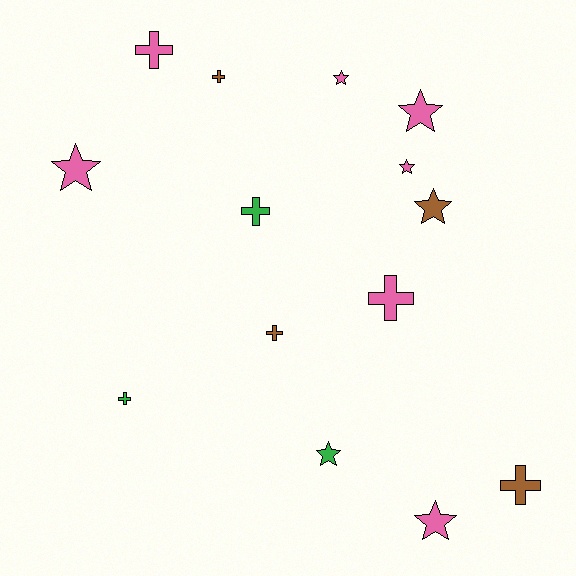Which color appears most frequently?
Pink, with 7 objects.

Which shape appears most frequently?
Star, with 7 objects.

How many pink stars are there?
There are 5 pink stars.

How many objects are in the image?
There are 14 objects.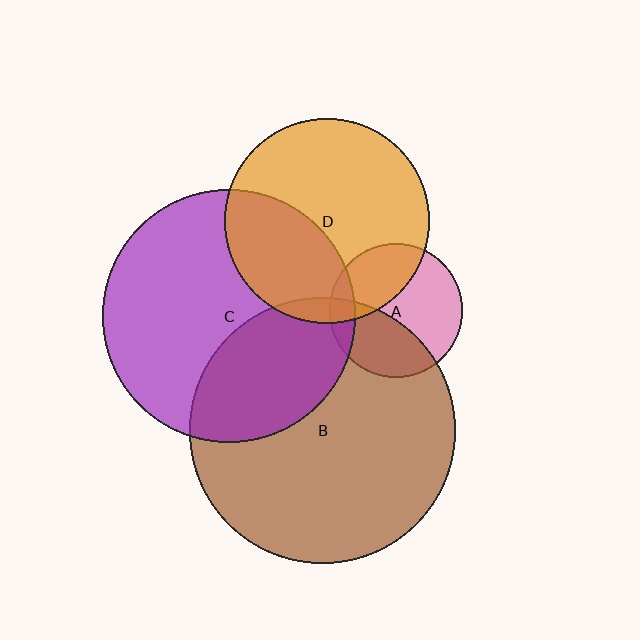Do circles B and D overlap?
Yes.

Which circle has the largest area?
Circle B (brown).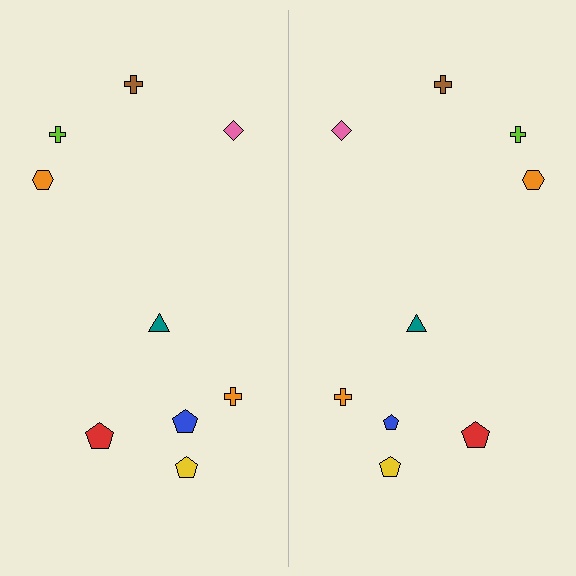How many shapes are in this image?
There are 18 shapes in this image.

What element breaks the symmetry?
The blue pentagon on the right side has a different size than its mirror counterpart.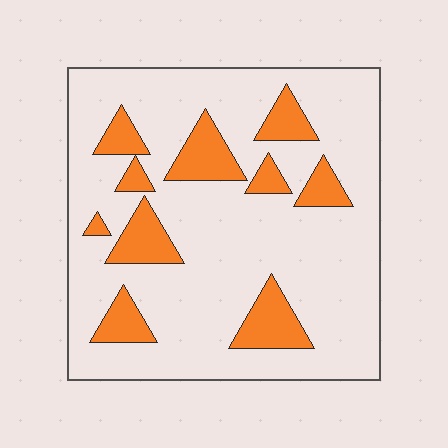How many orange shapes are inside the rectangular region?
10.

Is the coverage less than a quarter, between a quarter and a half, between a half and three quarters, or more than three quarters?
Less than a quarter.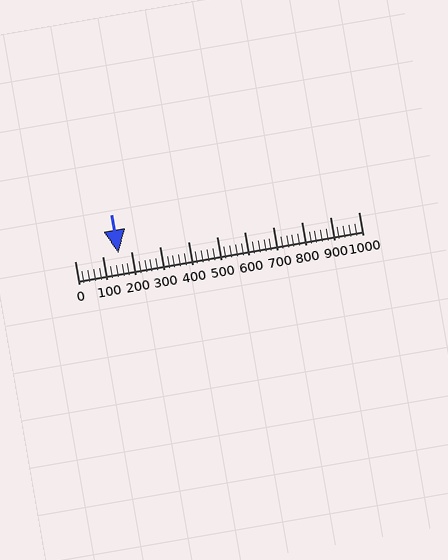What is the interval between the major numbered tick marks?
The major tick marks are spaced 100 units apart.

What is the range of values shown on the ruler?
The ruler shows values from 0 to 1000.